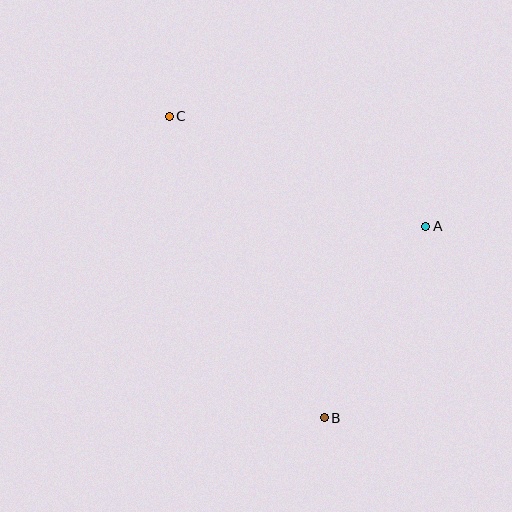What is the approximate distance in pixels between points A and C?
The distance between A and C is approximately 279 pixels.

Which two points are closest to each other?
Points A and B are closest to each other.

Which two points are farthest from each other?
Points B and C are farthest from each other.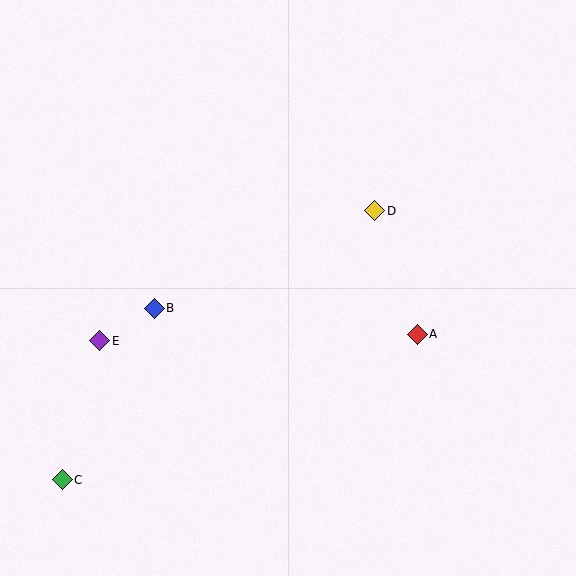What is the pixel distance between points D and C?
The distance between D and C is 412 pixels.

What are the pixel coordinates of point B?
Point B is at (154, 308).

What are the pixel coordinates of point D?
Point D is at (374, 211).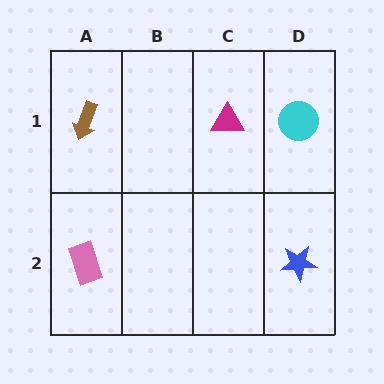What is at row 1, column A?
A brown arrow.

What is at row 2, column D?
A blue star.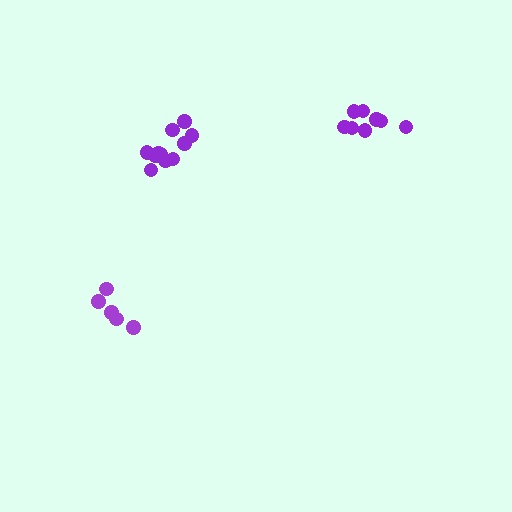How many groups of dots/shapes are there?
There are 3 groups.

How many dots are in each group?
Group 1: 5 dots, Group 2: 8 dots, Group 3: 11 dots (24 total).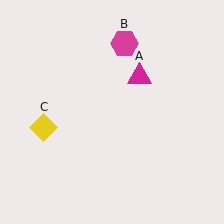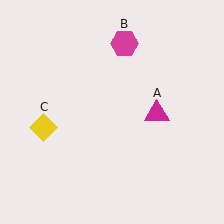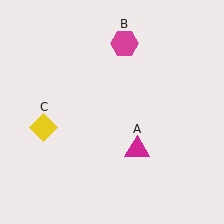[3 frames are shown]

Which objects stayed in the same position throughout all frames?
Magenta hexagon (object B) and yellow diamond (object C) remained stationary.